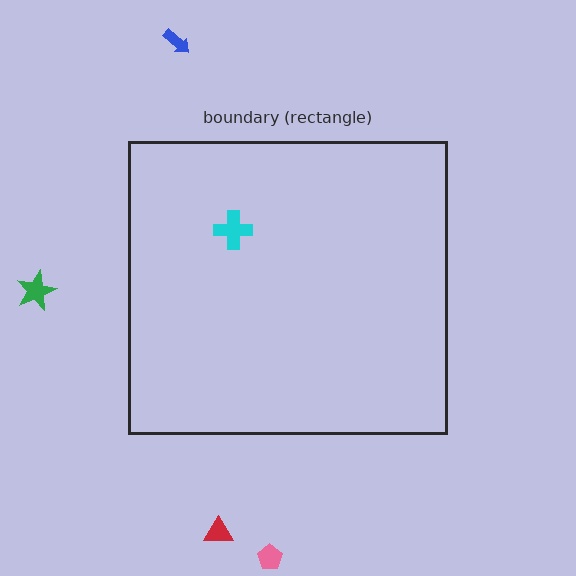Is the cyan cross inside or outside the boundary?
Inside.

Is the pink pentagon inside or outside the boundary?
Outside.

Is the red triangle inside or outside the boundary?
Outside.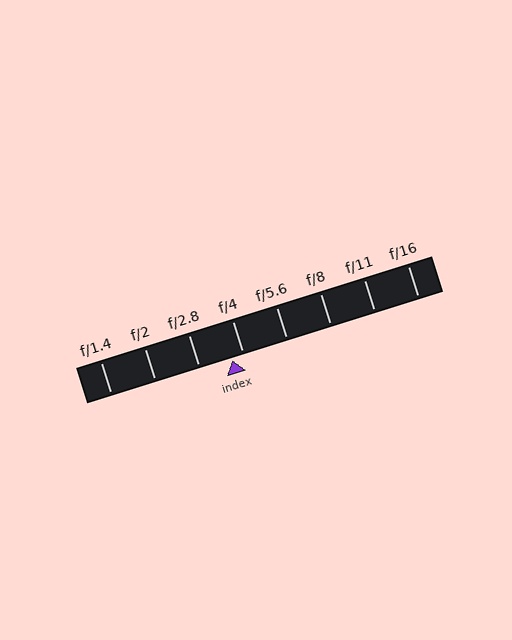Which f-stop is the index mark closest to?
The index mark is closest to f/4.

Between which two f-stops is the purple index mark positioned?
The index mark is between f/2.8 and f/4.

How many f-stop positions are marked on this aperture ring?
There are 8 f-stop positions marked.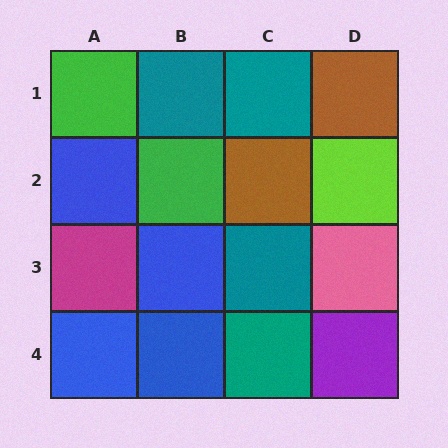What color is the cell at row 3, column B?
Blue.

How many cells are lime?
1 cell is lime.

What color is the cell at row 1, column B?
Teal.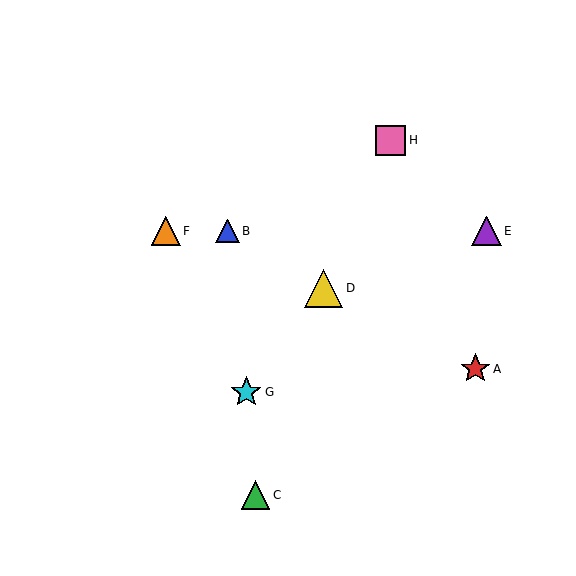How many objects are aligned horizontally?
3 objects (B, E, F) are aligned horizontally.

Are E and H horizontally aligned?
No, E is at y≈231 and H is at y≈140.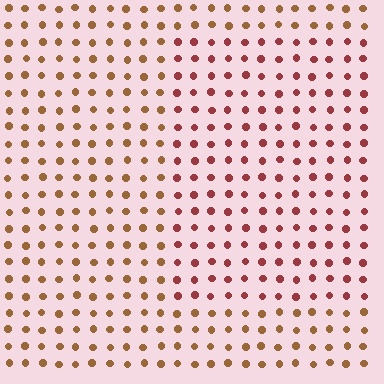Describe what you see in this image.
The image is filled with small brown elements in a uniform arrangement. A rectangle-shaped region is visible where the elements are tinted to a slightly different hue, forming a subtle color boundary.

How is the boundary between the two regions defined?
The boundary is defined purely by a slight shift in hue (about 34 degrees). Spacing, size, and orientation are identical on both sides.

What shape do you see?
I see a rectangle.